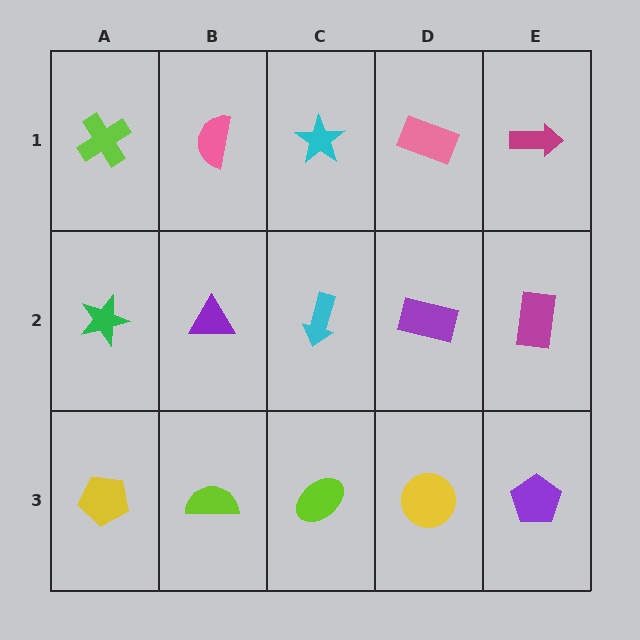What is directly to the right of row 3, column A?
A lime semicircle.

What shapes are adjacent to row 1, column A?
A green star (row 2, column A), a pink semicircle (row 1, column B).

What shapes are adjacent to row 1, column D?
A purple rectangle (row 2, column D), a cyan star (row 1, column C), a magenta arrow (row 1, column E).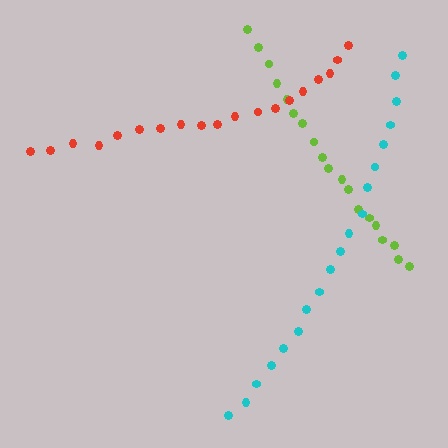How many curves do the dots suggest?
There are 3 distinct paths.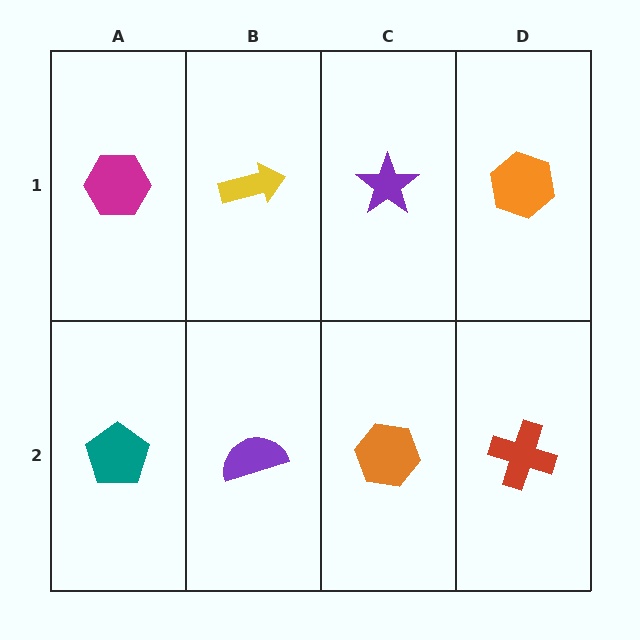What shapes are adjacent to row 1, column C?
An orange hexagon (row 2, column C), a yellow arrow (row 1, column B), an orange hexagon (row 1, column D).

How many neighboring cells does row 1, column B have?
3.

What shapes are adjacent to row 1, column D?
A red cross (row 2, column D), a purple star (row 1, column C).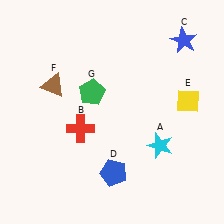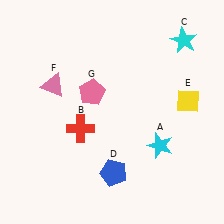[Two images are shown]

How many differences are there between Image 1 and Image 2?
There are 3 differences between the two images.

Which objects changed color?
C changed from blue to cyan. F changed from brown to pink. G changed from green to pink.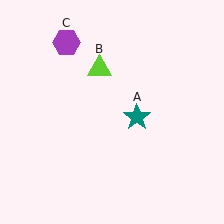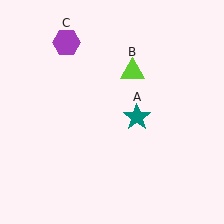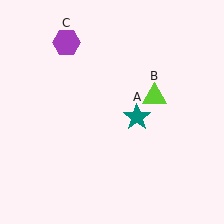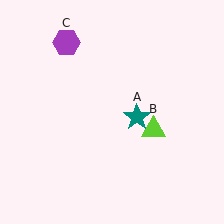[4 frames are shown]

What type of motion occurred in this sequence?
The lime triangle (object B) rotated clockwise around the center of the scene.